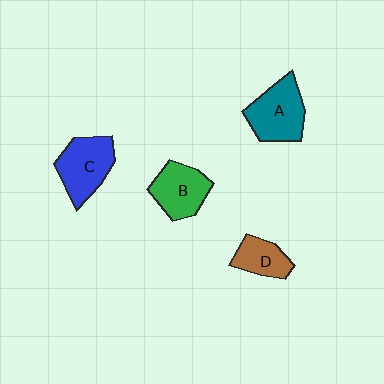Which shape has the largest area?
Shape A (teal).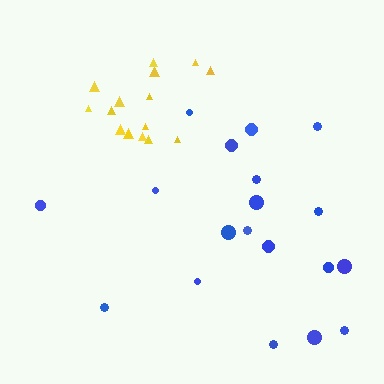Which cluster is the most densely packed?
Yellow.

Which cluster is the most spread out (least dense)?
Blue.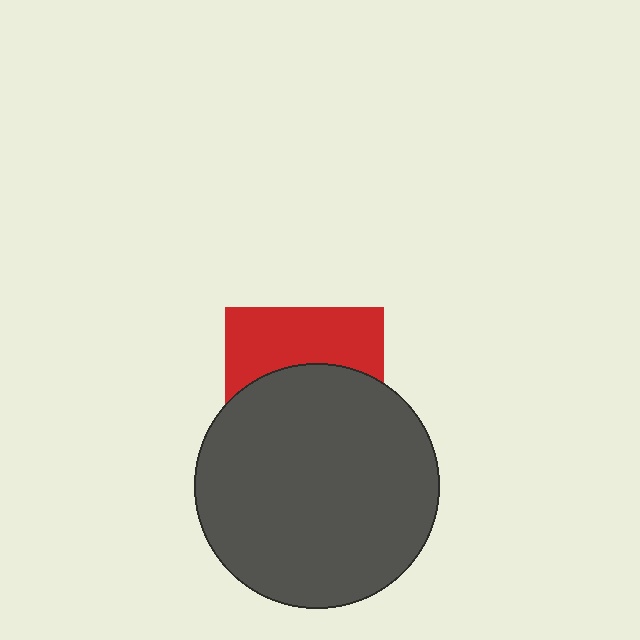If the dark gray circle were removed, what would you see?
You would see the complete red square.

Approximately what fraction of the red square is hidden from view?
Roughly 59% of the red square is hidden behind the dark gray circle.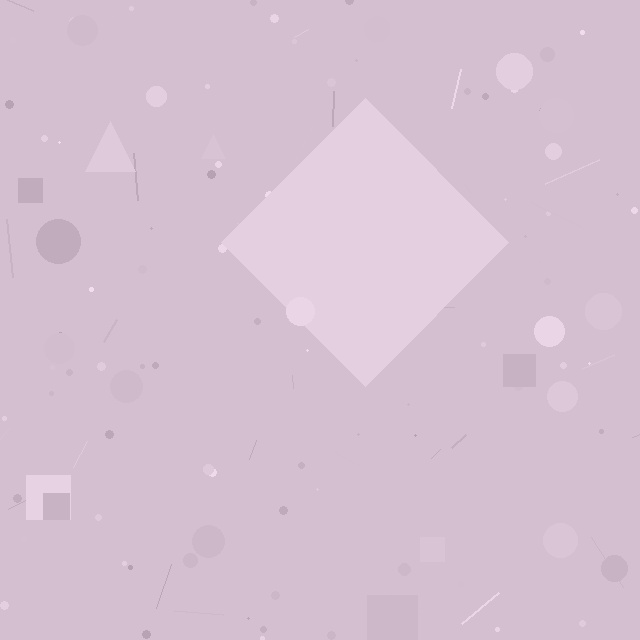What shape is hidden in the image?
A diamond is hidden in the image.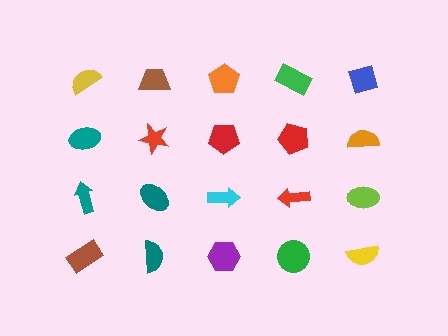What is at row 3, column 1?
A teal arrow.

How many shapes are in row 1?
5 shapes.